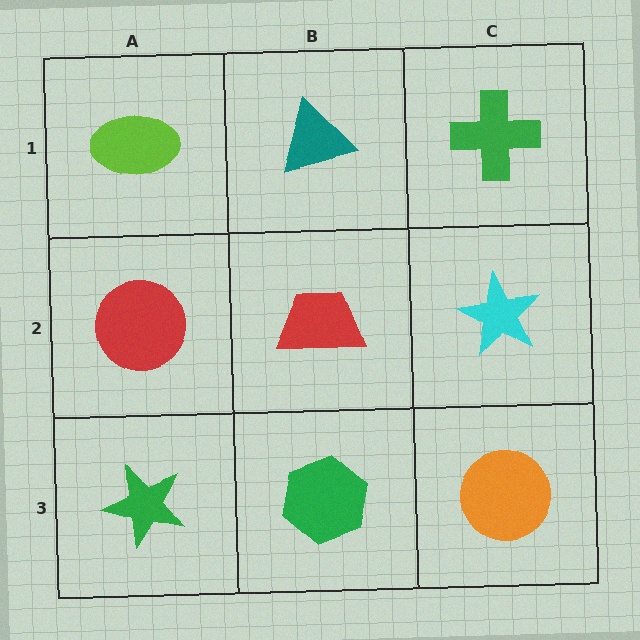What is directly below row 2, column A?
A green star.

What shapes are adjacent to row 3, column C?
A cyan star (row 2, column C), a green hexagon (row 3, column B).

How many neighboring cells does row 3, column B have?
3.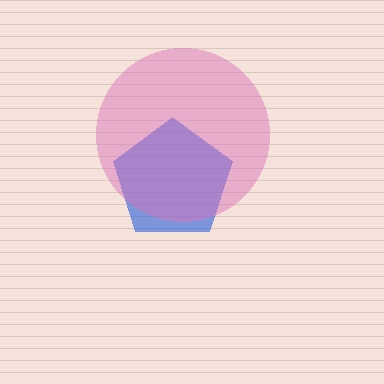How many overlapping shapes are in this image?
There are 2 overlapping shapes in the image.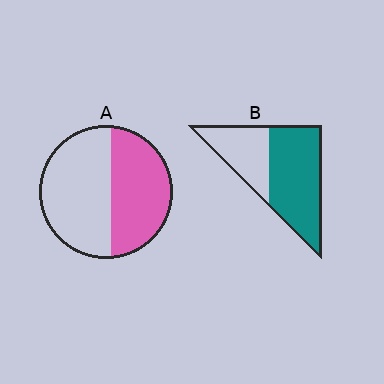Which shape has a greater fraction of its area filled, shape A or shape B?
Shape B.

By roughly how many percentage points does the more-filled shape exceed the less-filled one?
By roughly 20 percentage points (B over A).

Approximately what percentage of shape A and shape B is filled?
A is approximately 45% and B is approximately 65%.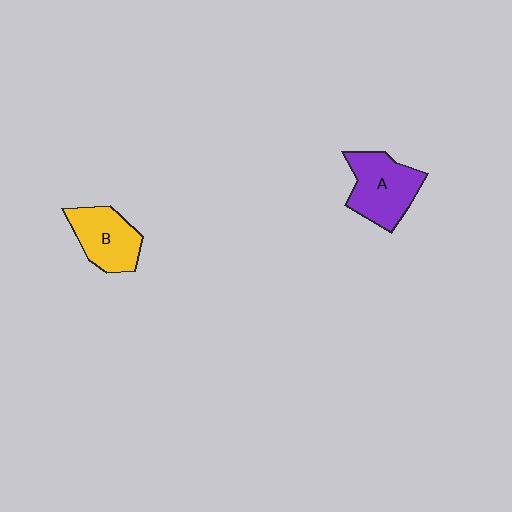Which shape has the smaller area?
Shape B (yellow).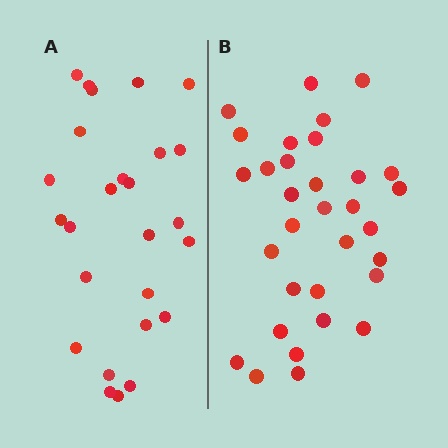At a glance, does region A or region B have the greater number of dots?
Region B (the right region) has more dots.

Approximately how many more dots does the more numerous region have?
Region B has about 6 more dots than region A.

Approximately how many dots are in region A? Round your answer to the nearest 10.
About 30 dots. (The exact count is 26, which rounds to 30.)